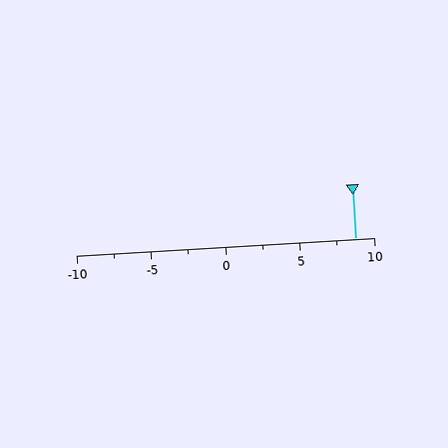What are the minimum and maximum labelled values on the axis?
The axis runs from -10 to 10.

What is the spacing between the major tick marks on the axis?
The major ticks are spaced 5 apart.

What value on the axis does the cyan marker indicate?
The marker indicates approximately 8.8.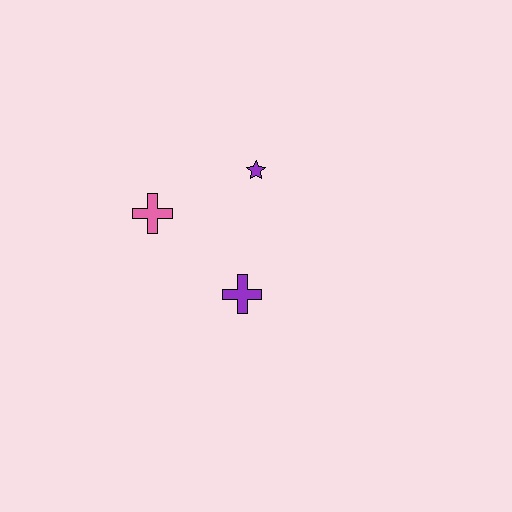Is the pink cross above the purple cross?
Yes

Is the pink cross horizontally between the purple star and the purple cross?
No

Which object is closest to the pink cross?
The purple star is closest to the pink cross.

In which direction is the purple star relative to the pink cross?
The purple star is to the right of the pink cross.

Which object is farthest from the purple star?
The purple cross is farthest from the purple star.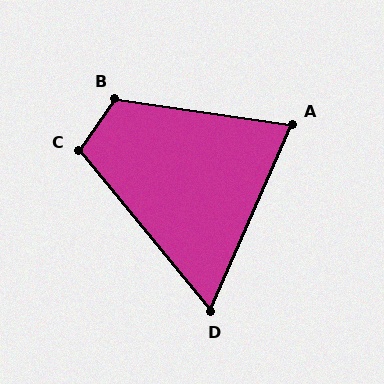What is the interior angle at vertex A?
Approximately 75 degrees (acute).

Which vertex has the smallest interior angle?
D, at approximately 63 degrees.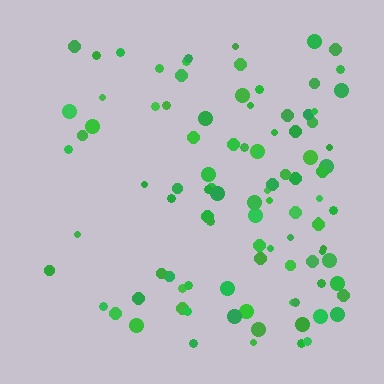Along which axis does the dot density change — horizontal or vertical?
Horizontal.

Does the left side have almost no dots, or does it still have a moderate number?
Still a moderate number, just noticeably fewer than the right.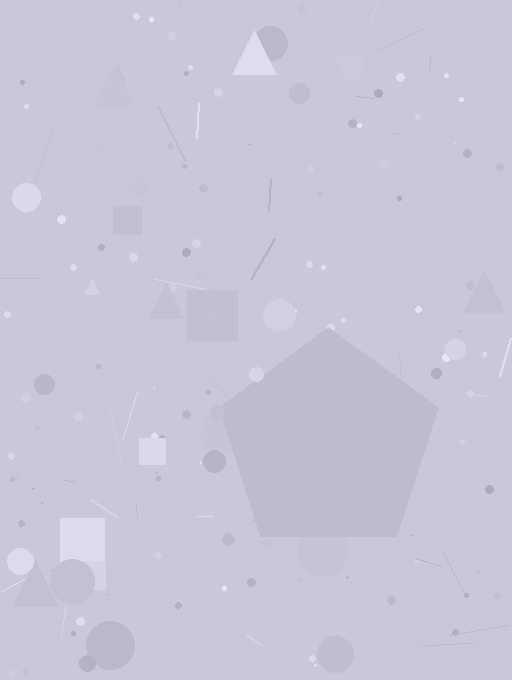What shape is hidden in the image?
A pentagon is hidden in the image.